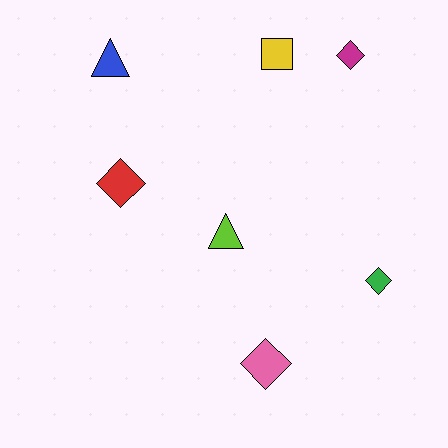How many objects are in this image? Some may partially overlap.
There are 7 objects.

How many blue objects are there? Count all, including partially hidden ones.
There is 1 blue object.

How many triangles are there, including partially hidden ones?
There are 2 triangles.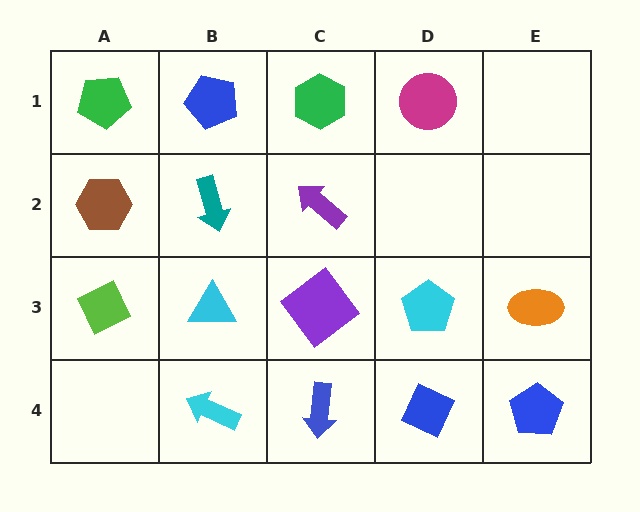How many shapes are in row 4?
4 shapes.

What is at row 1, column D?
A magenta circle.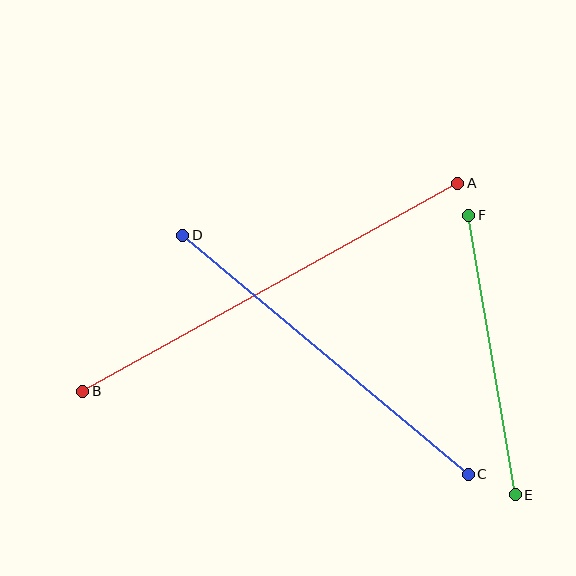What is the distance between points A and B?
The distance is approximately 429 pixels.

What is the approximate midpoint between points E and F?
The midpoint is at approximately (492, 355) pixels.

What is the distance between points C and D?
The distance is approximately 372 pixels.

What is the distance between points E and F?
The distance is approximately 284 pixels.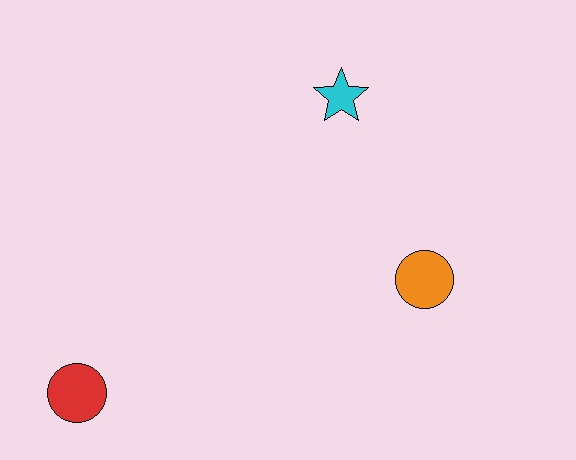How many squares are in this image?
There are no squares.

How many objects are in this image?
There are 3 objects.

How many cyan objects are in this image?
There is 1 cyan object.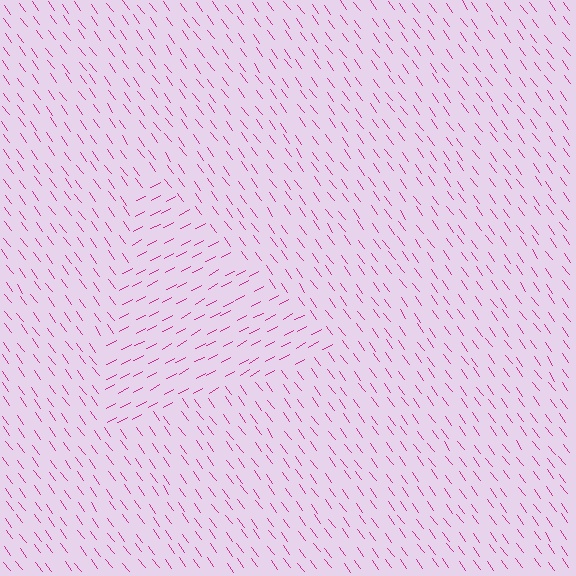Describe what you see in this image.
The image is filled with small magenta line segments. A triangle region in the image has lines oriented differently from the surrounding lines, creating a visible texture boundary.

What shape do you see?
I see a triangle.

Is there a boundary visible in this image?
Yes, there is a texture boundary formed by a change in line orientation.